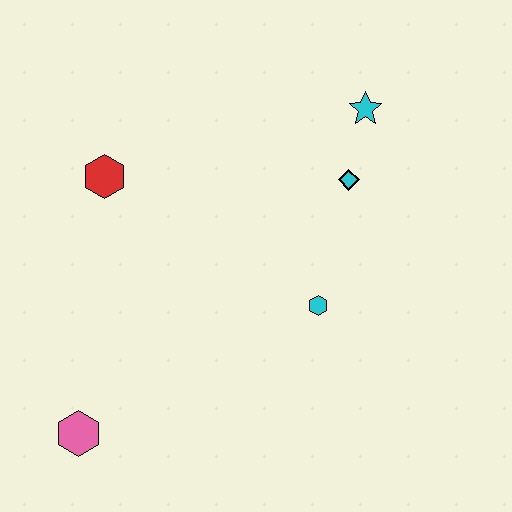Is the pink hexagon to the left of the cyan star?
Yes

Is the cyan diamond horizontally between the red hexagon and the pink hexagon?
No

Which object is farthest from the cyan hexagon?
The pink hexagon is farthest from the cyan hexagon.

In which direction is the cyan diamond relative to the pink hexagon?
The cyan diamond is to the right of the pink hexagon.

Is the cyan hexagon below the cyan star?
Yes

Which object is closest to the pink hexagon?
The red hexagon is closest to the pink hexagon.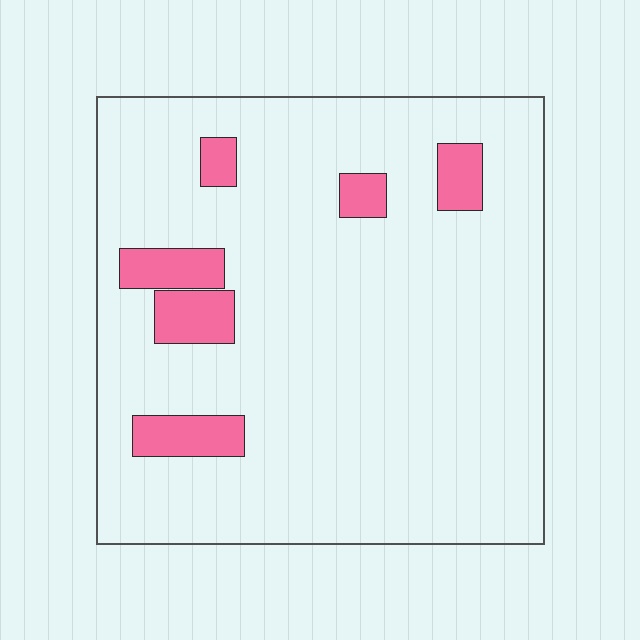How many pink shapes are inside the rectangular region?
6.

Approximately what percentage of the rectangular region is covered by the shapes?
Approximately 10%.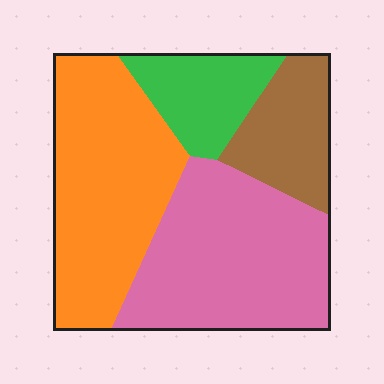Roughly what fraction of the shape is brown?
Brown takes up about one sixth (1/6) of the shape.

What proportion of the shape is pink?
Pink covers roughly 35% of the shape.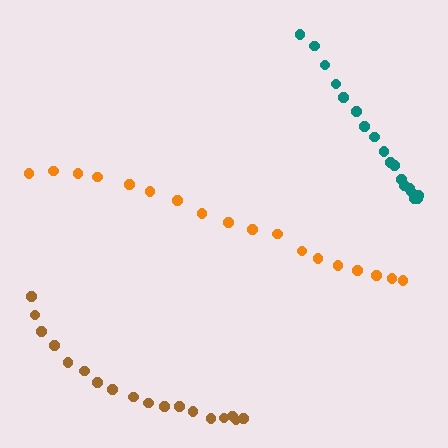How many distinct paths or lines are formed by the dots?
There are 3 distinct paths.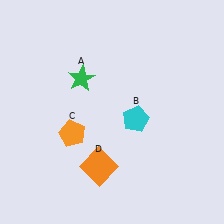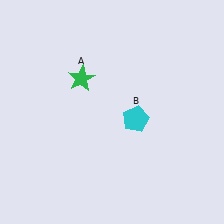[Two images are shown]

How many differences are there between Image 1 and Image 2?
There are 2 differences between the two images.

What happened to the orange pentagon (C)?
The orange pentagon (C) was removed in Image 2. It was in the bottom-left area of Image 1.